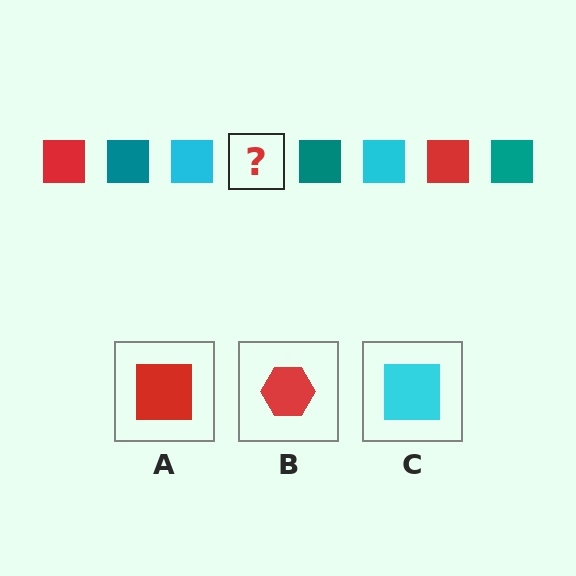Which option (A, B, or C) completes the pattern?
A.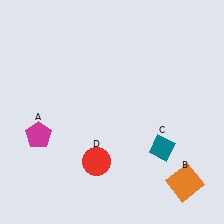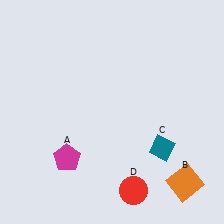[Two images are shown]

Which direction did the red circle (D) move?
The red circle (D) moved right.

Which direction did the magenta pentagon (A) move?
The magenta pentagon (A) moved right.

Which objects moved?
The objects that moved are: the magenta pentagon (A), the red circle (D).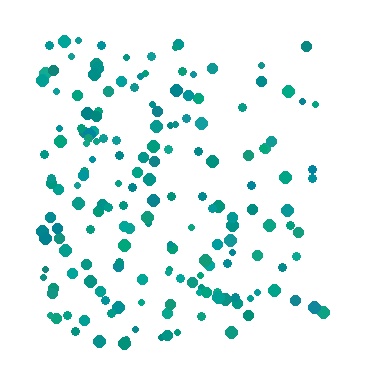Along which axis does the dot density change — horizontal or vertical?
Horizontal.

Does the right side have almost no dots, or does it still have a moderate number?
Still a moderate number, just noticeably fewer than the left.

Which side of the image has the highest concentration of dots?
The left.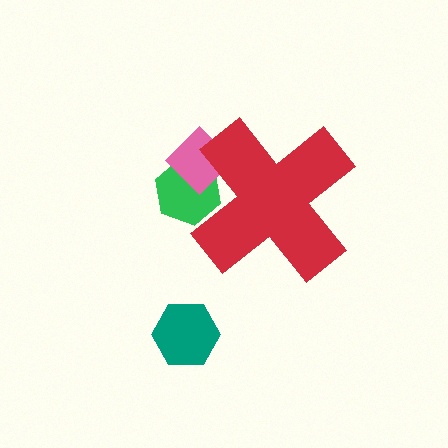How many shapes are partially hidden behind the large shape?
2 shapes are partially hidden.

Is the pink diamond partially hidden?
Yes, the pink diamond is partially hidden behind the red cross.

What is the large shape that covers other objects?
A red cross.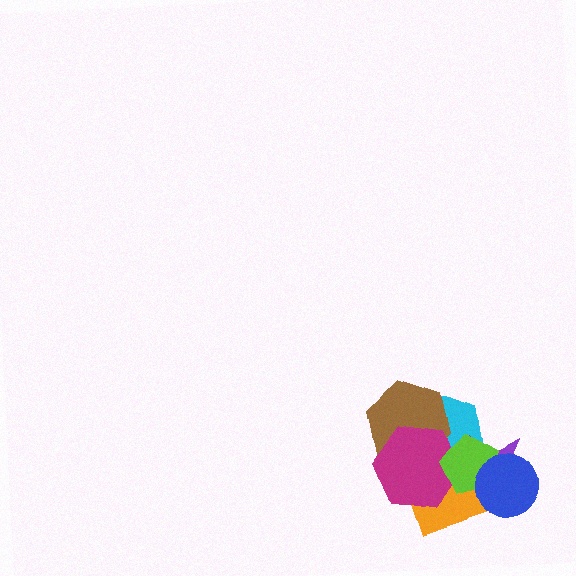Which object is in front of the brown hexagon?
The magenta hexagon is in front of the brown hexagon.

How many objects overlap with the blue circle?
3 objects overlap with the blue circle.